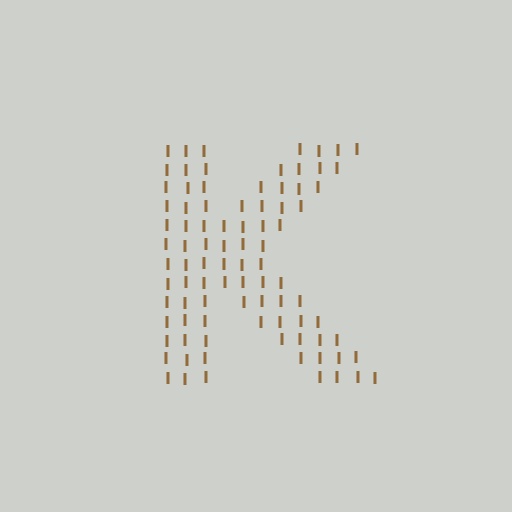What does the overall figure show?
The overall figure shows the letter K.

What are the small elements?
The small elements are letter I's.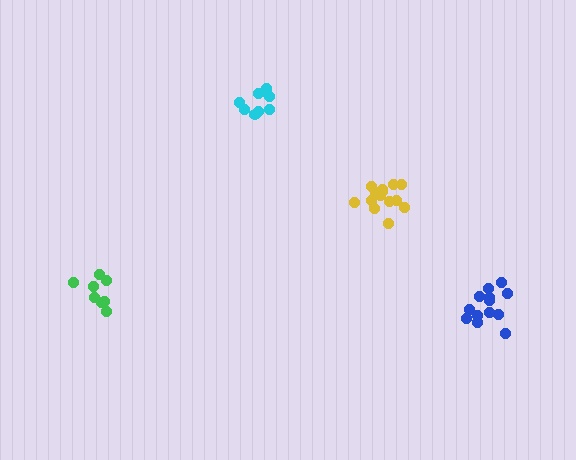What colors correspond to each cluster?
The clusters are colored: cyan, yellow, blue, green.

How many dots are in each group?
Group 1: 9 dots, Group 2: 14 dots, Group 3: 13 dots, Group 4: 8 dots (44 total).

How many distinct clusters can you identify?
There are 4 distinct clusters.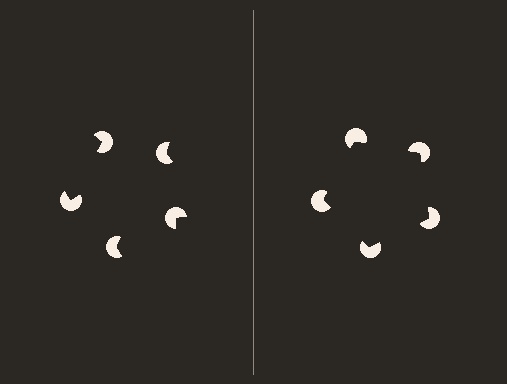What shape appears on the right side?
An illusory pentagon.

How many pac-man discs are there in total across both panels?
10 — 5 on each side.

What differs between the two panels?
The pac-man discs are positioned identically on both sides; only the wedge orientations differ. On the right they align to a pentagon; on the left they are misaligned.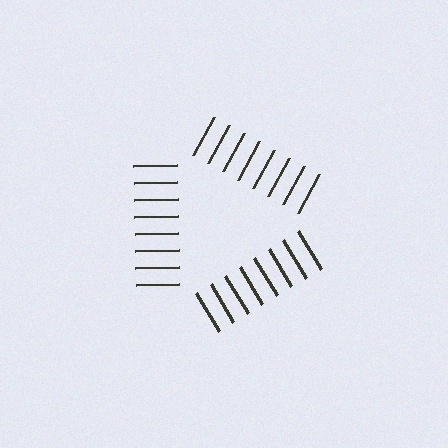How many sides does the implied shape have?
3 sides — the line-ends trace a triangle.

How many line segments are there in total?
24 — 8 along each of the 3 edges.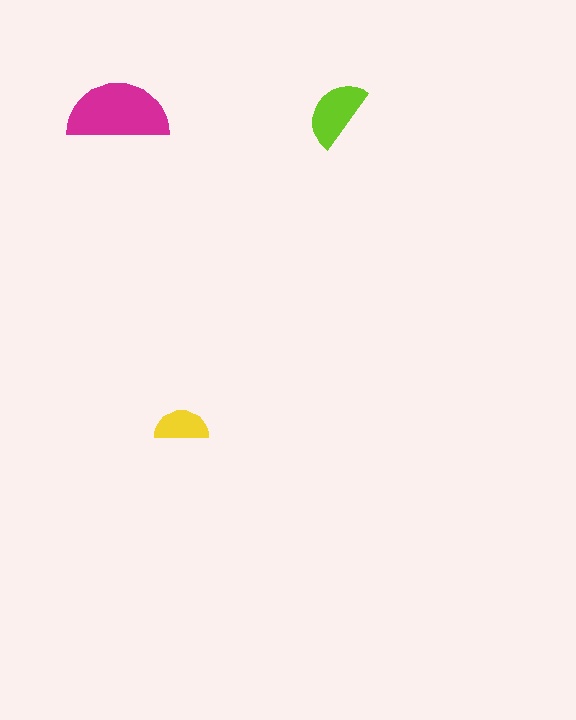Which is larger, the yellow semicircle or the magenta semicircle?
The magenta one.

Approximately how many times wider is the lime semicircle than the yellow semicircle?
About 1.5 times wider.